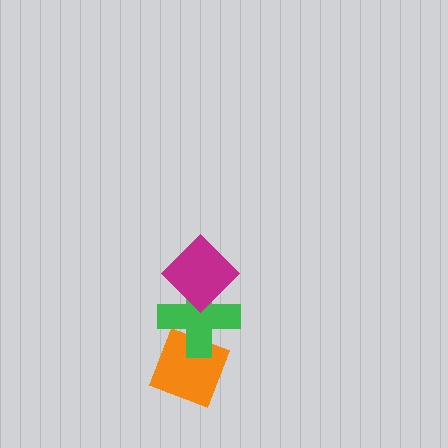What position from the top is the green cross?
The green cross is 2nd from the top.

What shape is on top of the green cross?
The magenta diamond is on top of the green cross.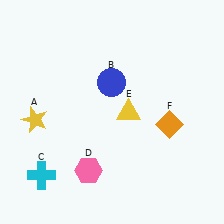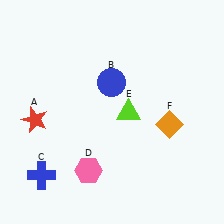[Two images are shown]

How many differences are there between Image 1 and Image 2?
There are 3 differences between the two images.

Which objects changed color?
A changed from yellow to red. C changed from cyan to blue. E changed from yellow to lime.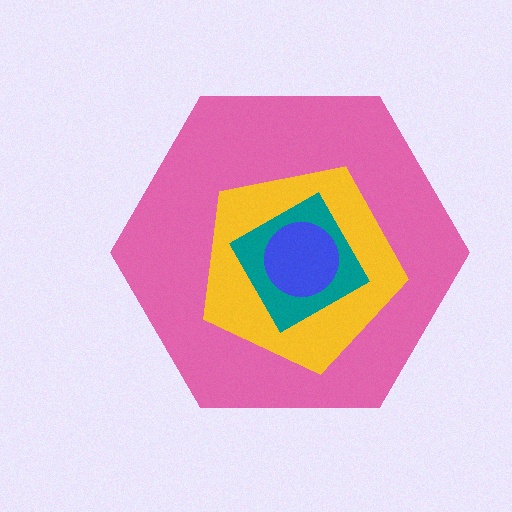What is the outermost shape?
The pink hexagon.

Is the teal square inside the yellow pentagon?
Yes.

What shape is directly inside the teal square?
The blue circle.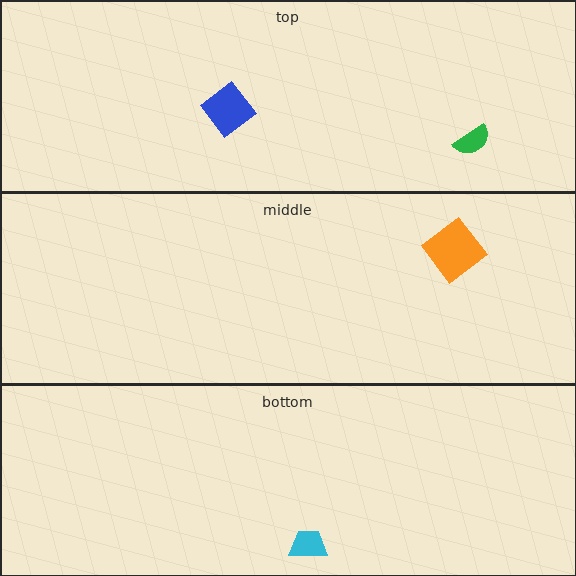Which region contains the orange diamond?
The middle region.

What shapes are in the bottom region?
The cyan trapezoid.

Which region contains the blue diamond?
The top region.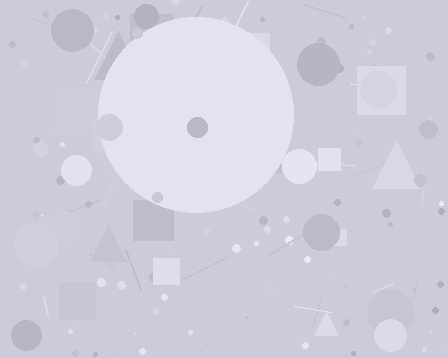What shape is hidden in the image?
A circle is hidden in the image.